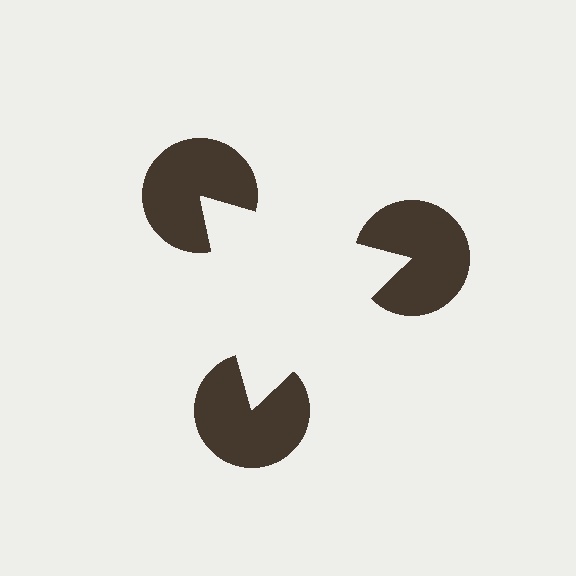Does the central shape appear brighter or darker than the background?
It typically appears slightly brighter than the background, even though no actual brightness change is drawn.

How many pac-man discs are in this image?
There are 3 — one at each vertex of the illusory triangle.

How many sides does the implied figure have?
3 sides.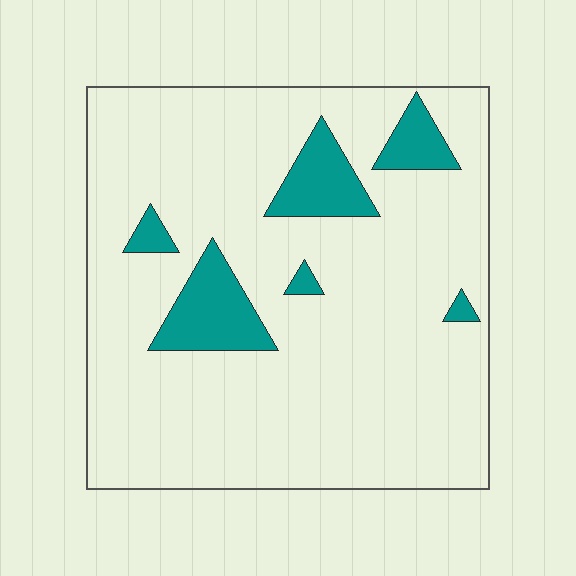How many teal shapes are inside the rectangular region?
6.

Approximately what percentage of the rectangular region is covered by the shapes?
Approximately 10%.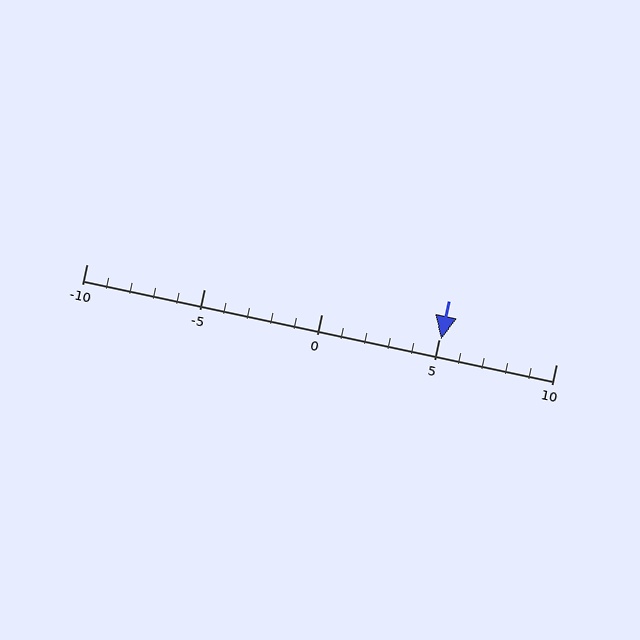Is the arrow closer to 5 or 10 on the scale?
The arrow is closer to 5.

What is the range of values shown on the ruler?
The ruler shows values from -10 to 10.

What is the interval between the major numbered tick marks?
The major tick marks are spaced 5 units apart.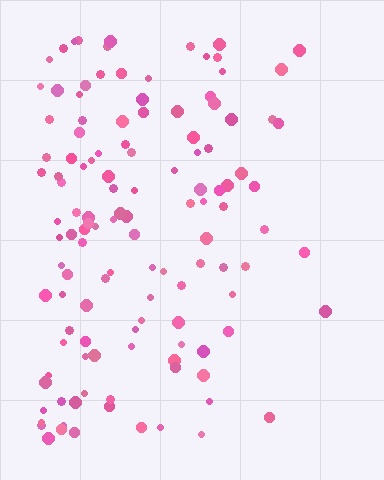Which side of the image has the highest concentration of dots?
The left.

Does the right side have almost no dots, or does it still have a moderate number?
Still a moderate number, just noticeably fewer than the left.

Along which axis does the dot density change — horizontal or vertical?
Horizontal.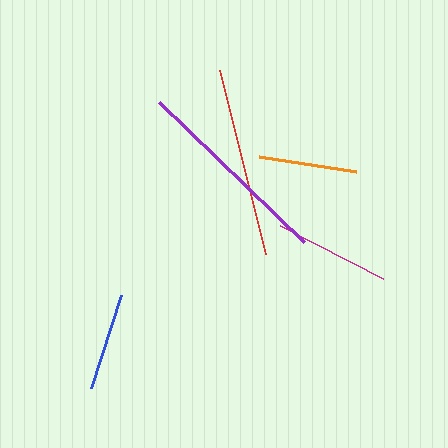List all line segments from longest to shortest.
From longest to shortest: purple, red, magenta, orange, blue.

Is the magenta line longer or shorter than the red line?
The red line is longer than the magenta line.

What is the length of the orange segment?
The orange segment is approximately 98 pixels long.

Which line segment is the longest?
The purple line is the longest at approximately 202 pixels.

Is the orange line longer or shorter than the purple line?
The purple line is longer than the orange line.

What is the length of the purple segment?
The purple segment is approximately 202 pixels long.